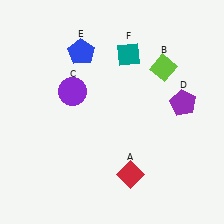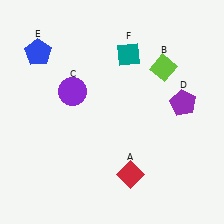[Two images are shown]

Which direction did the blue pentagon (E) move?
The blue pentagon (E) moved left.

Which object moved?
The blue pentagon (E) moved left.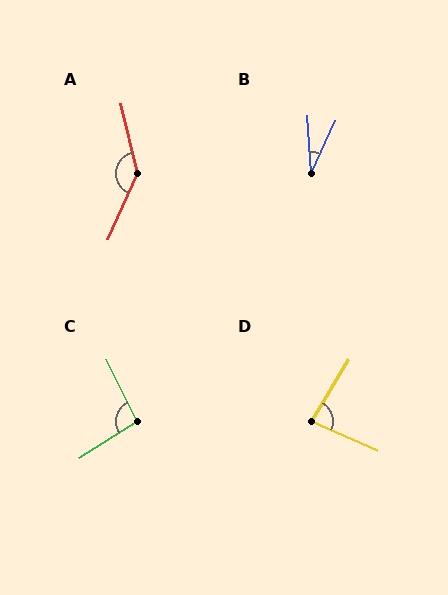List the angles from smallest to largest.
B (29°), D (82°), C (96°), A (142°).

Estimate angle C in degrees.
Approximately 96 degrees.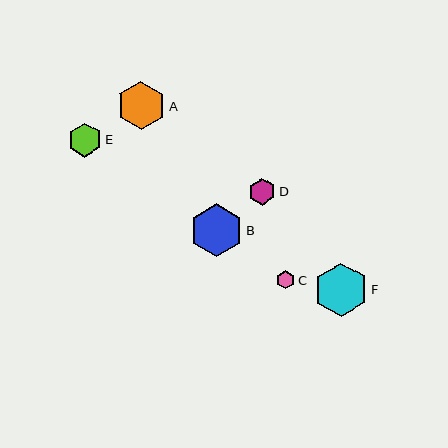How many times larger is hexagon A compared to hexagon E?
Hexagon A is approximately 1.4 times the size of hexagon E.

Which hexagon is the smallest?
Hexagon C is the smallest with a size of approximately 18 pixels.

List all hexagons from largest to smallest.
From largest to smallest: F, B, A, E, D, C.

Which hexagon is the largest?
Hexagon F is the largest with a size of approximately 54 pixels.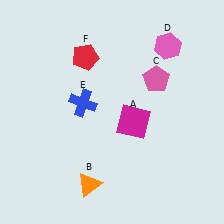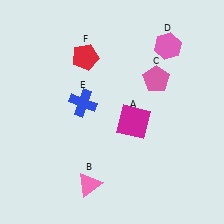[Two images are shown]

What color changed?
The triangle (B) changed from orange in Image 1 to pink in Image 2.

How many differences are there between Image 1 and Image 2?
There is 1 difference between the two images.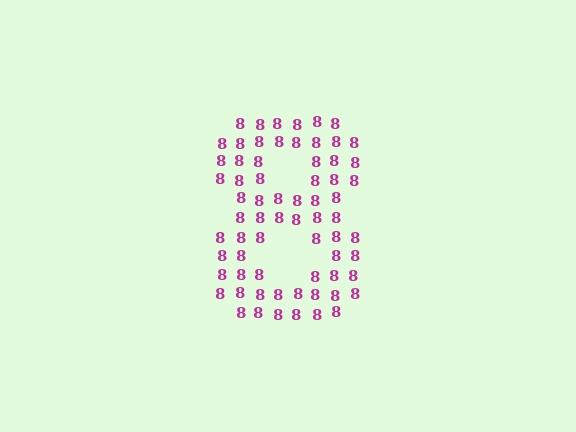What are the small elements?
The small elements are digit 8's.